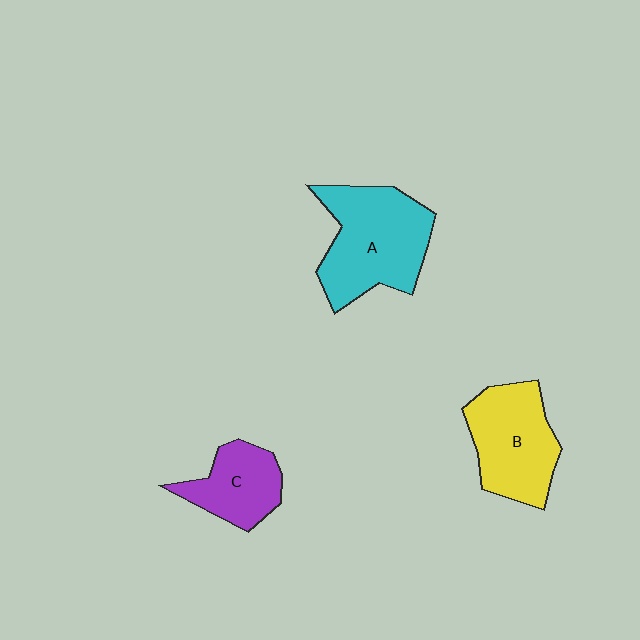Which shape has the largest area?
Shape A (cyan).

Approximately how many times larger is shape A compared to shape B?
Approximately 1.2 times.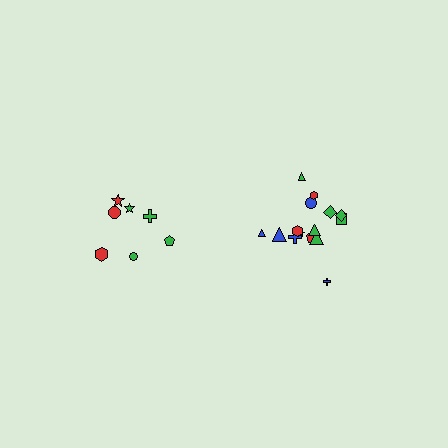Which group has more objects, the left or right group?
The right group.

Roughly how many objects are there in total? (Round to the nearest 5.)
Roughly 20 objects in total.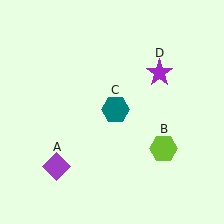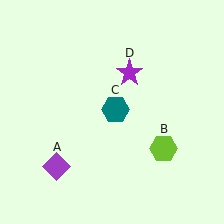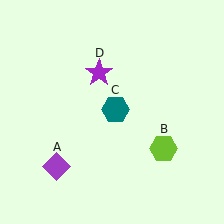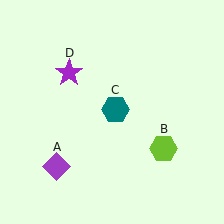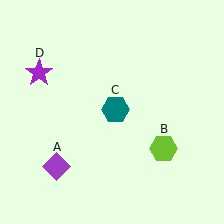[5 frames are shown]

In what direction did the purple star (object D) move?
The purple star (object D) moved left.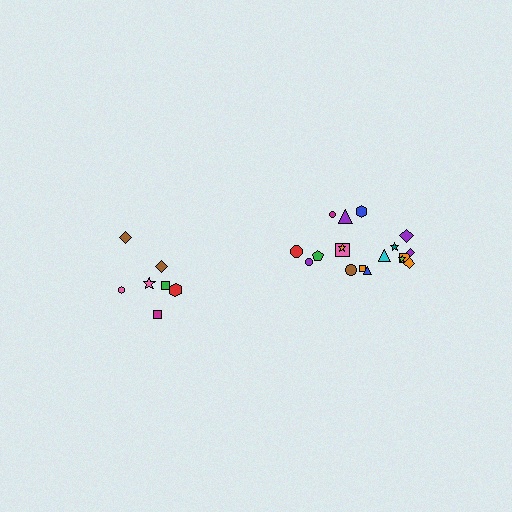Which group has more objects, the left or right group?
The right group.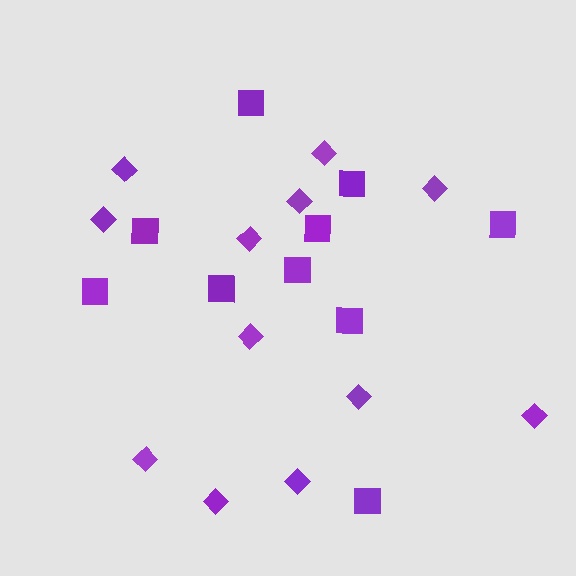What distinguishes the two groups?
There are 2 groups: one group of diamonds (12) and one group of squares (10).